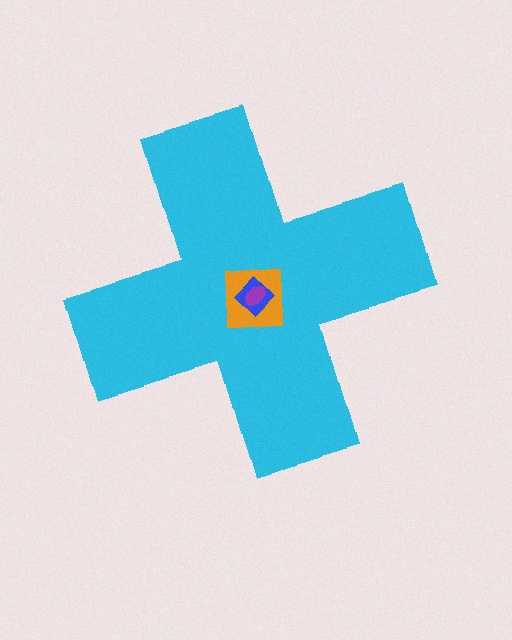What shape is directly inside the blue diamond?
The purple ellipse.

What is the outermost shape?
The cyan cross.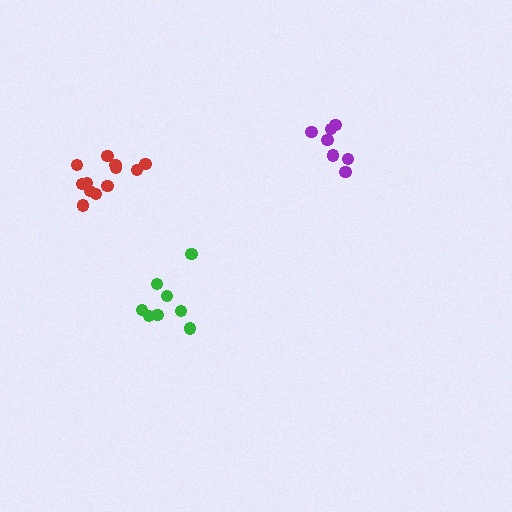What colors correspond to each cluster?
The clusters are colored: purple, green, red.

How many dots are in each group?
Group 1: 7 dots, Group 2: 8 dots, Group 3: 12 dots (27 total).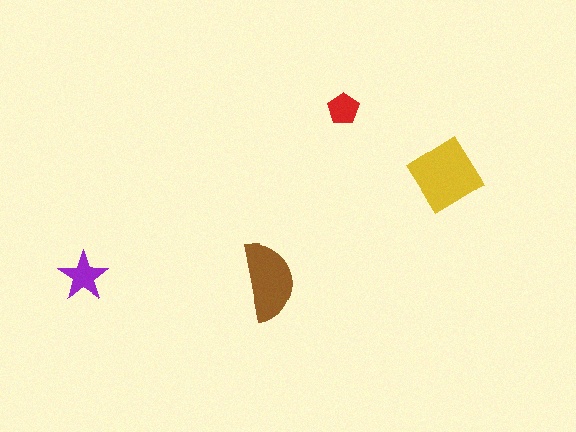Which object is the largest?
The yellow diamond.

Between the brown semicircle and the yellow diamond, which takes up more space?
The yellow diamond.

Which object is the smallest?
The red pentagon.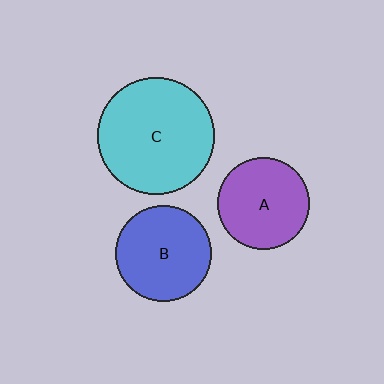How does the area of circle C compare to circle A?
Approximately 1.6 times.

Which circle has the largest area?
Circle C (cyan).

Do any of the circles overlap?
No, none of the circles overlap.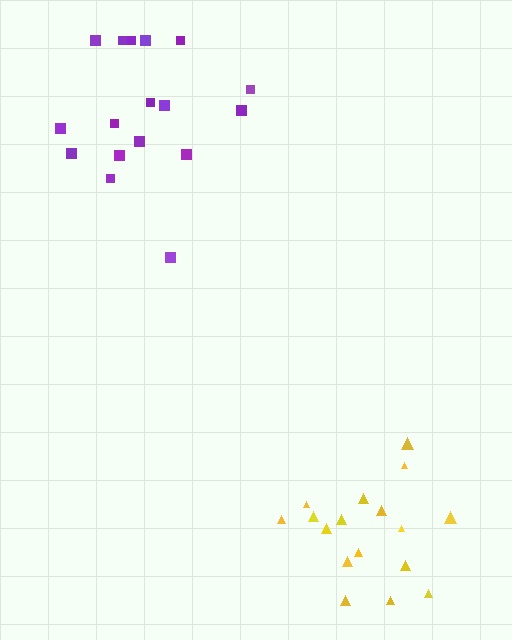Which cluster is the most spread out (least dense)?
Purple.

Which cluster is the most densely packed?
Yellow.